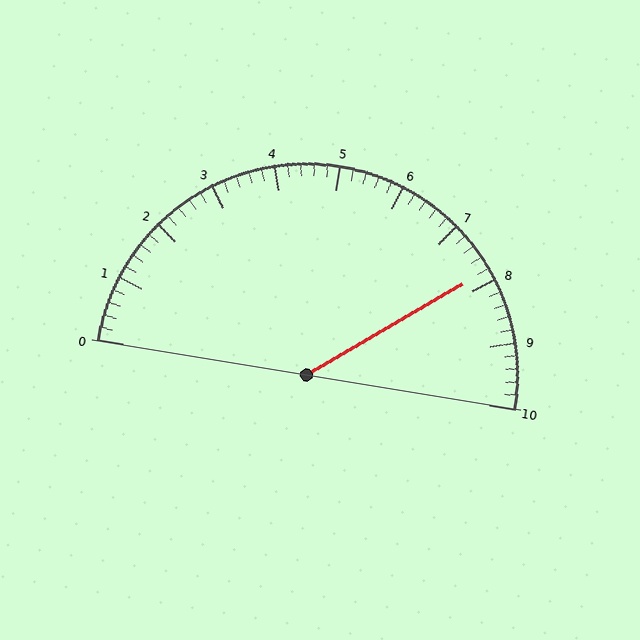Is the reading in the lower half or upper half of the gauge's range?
The reading is in the upper half of the range (0 to 10).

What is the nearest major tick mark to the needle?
The nearest major tick mark is 8.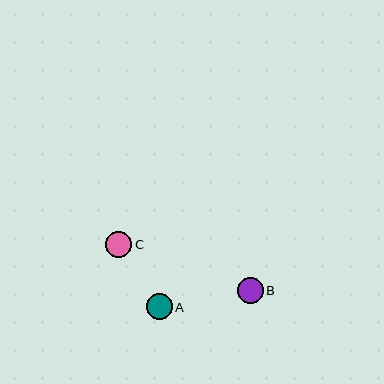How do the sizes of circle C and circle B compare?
Circle C and circle B are approximately the same size.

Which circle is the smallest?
Circle B is the smallest with a size of approximately 26 pixels.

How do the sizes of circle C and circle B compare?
Circle C and circle B are approximately the same size.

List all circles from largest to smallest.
From largest to smallest: C, A, B.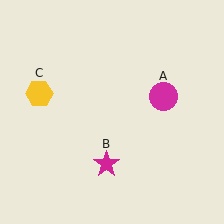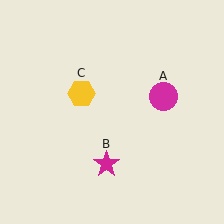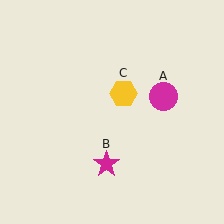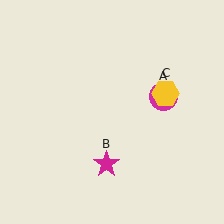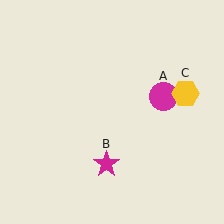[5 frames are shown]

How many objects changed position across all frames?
1 object changed position: yellow hexagon (object C).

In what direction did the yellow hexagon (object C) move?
The yellow hexagon (object C) moved right.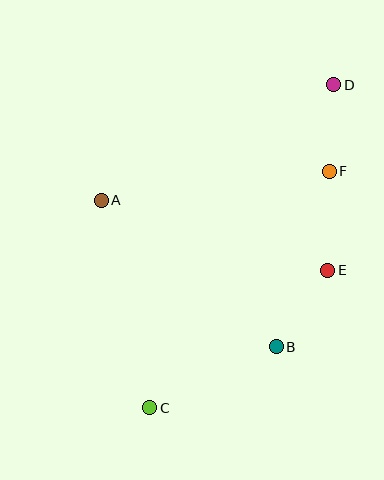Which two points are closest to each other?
Points D and F are closest to each other.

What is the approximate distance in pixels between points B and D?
The distance between B and D is approximately 268 pixels.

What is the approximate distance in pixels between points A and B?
The distance between A and B is approximately 228 pixels.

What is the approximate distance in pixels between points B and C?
The distance between B and C is approximately 141 pixels.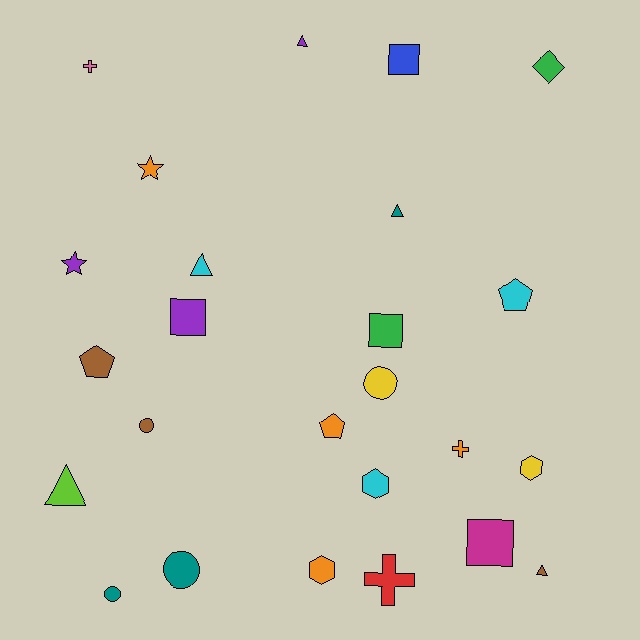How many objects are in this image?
There are 25 objects.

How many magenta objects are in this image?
There is 1 magenta object.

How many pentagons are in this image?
There are 3 pentagons.